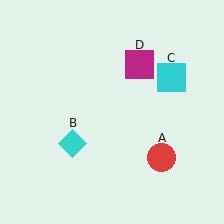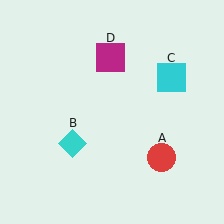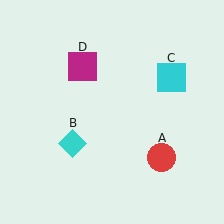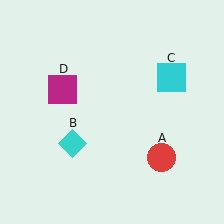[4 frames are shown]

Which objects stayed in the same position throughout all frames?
Red circle (object A) and cyan diamond (object B) and cyan square (object C) remained stationary.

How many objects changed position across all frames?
1 object changed position: magenta square (object D).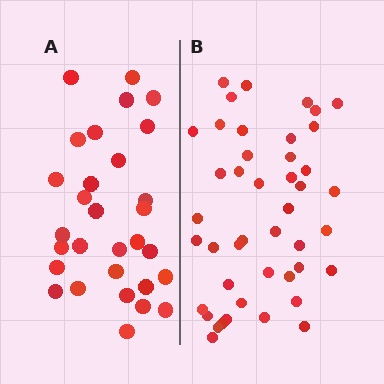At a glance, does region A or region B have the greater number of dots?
Region B (the right region) has more dots.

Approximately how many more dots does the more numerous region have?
Region B has approximately 15 more dots than region A.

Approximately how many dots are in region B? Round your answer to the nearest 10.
About 40 dots. (The exact count is 44, which rounds to 40.)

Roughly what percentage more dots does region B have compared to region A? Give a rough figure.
About 45% more.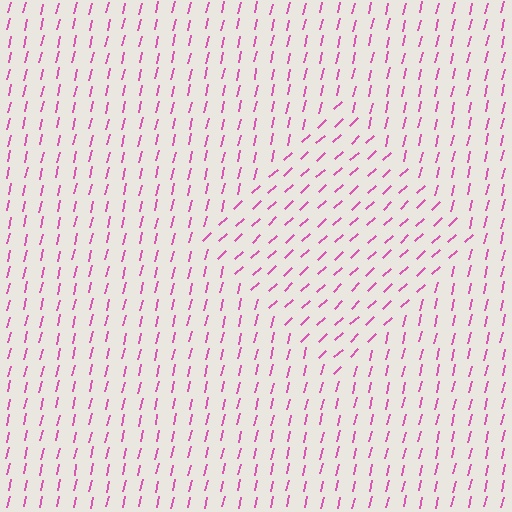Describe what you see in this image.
The image is filled with small pink line segments. A diamond region in the image has lines oriented differently from the surrounding lines, creating a visible texture boundary.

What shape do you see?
I see a diamond.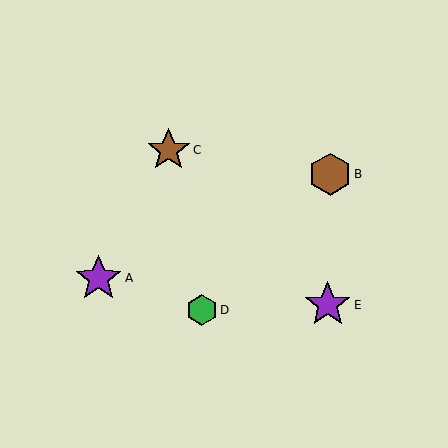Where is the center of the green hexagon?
The center of the green hexagon is at (202, 310).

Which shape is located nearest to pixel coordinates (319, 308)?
The purple star (labeled E) at (328, 305) is nearest to that location.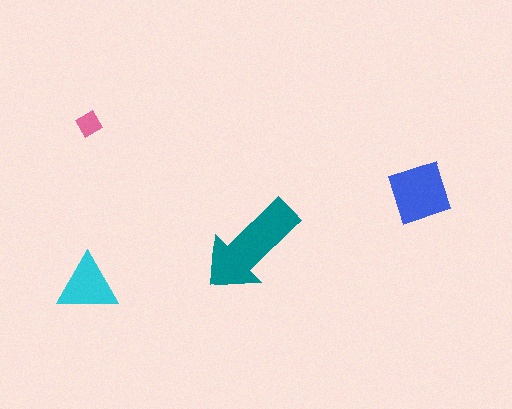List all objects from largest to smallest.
The teal arrow, the blue square, the cyan triangle, the pink diamond.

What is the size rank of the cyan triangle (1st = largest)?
3rd.